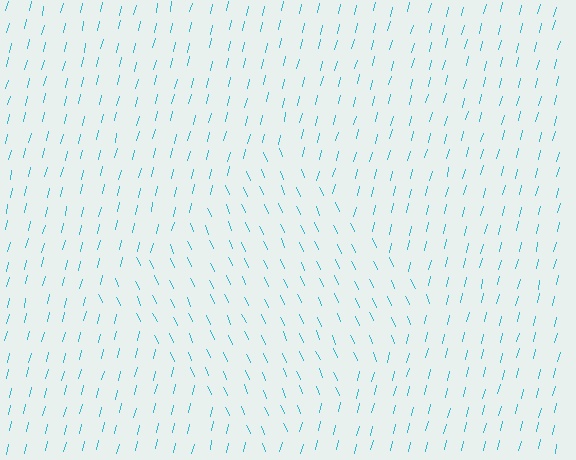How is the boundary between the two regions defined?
The boundary is defined purely by a change in line orientation (approximately 38 degrees difference). All lines are the same color and thickness.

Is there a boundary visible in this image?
Yes, there is a texture boundary formed by a change in line orientation.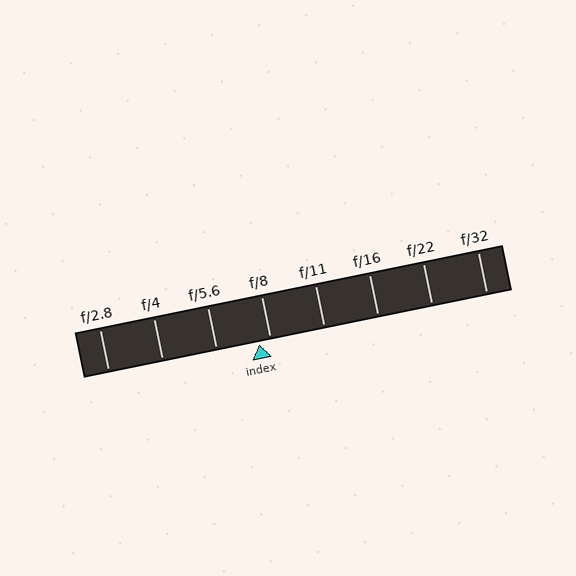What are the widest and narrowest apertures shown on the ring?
The widest aperture shown is f/2.8 and the narrowest is f/32.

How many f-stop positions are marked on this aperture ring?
There are 8 f-stop positions marked.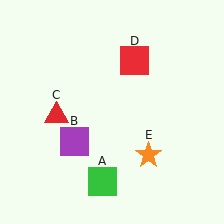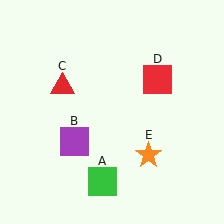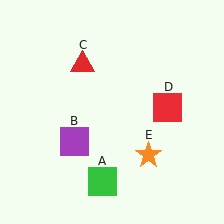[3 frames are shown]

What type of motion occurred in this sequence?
The red triangle (object C), red square (object D) rotated clockwise around the center of the scene.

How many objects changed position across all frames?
2 objects changed position: red triangle (object C), red square (object D).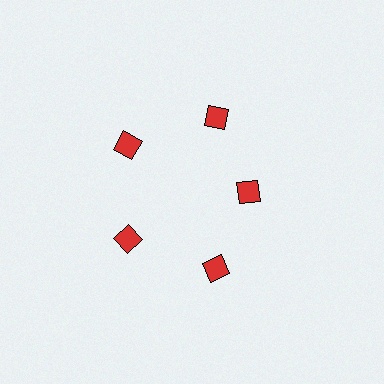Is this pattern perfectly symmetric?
No. The 5 red diamonds are arranged in a ring, but one element near the 3 o'clock position is pulled inward toward the center, breaking the 5-fold rotational symmetry.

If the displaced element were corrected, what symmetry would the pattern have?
It would have 5-fold rotational symmetry — the pattern would map onto itself every 72 degrees.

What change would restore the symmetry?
The symmetry would be restored by moving it outward, back onto the ring so that all 5 diamonds sit at equal angles and equal distance from the center.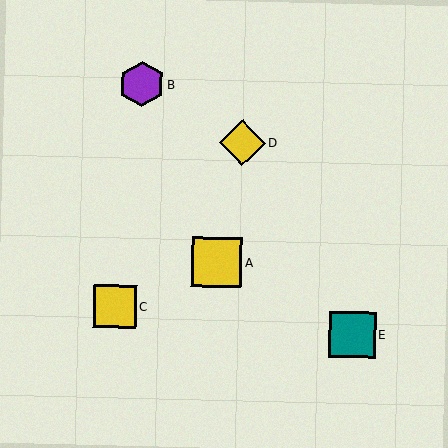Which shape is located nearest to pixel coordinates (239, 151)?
The yellow diamond (labeled D) at (242, 143) is nearest to that location.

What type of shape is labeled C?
Shape C is a yellow square.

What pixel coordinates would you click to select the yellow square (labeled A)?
Click at (217, 262) to select the yellow square A.